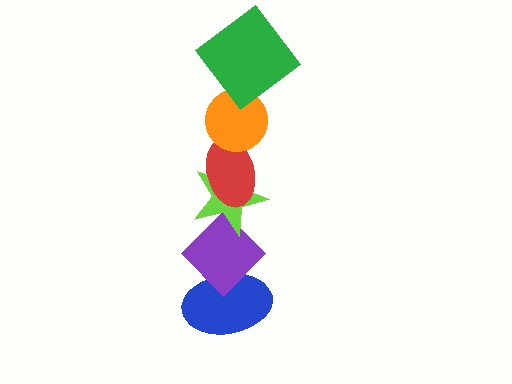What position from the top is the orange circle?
The orange circle is 2nd from the top.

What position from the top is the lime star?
The lime star is 4th from the top.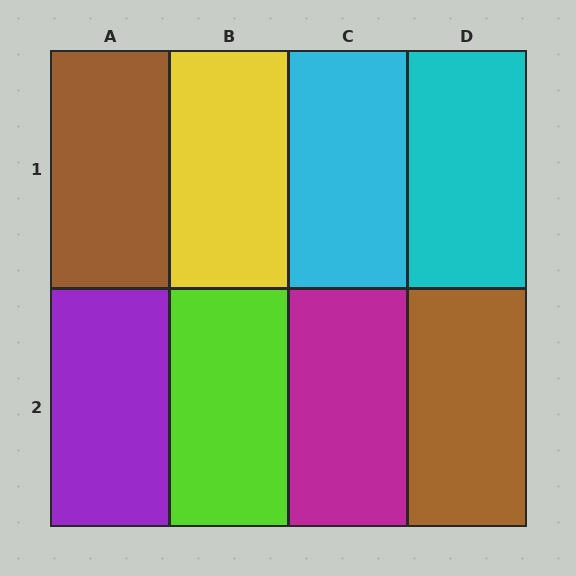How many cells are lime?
1 cell is lime.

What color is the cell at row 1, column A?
Brown.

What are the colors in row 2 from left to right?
Purple, lime, magenta, brown.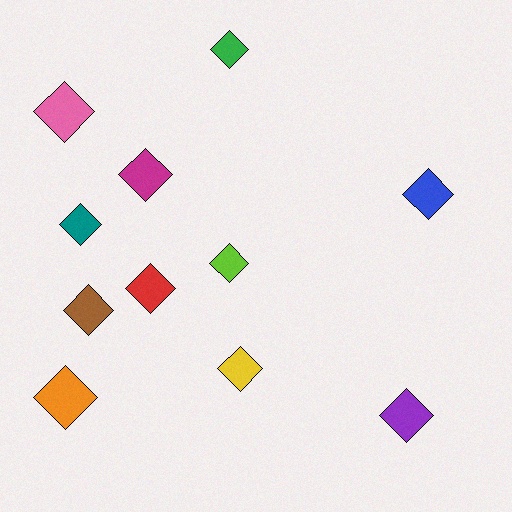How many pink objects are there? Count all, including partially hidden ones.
There is 1 pink object.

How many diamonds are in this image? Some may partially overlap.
There are 11 diamonds.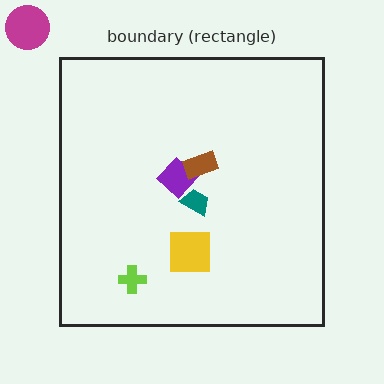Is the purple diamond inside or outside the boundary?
Inside.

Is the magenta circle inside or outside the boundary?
Outside.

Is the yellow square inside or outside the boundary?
Inside.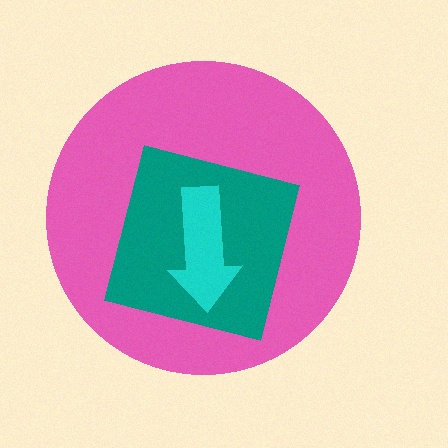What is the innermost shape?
The cyan arrow.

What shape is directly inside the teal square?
The cyan arrow.